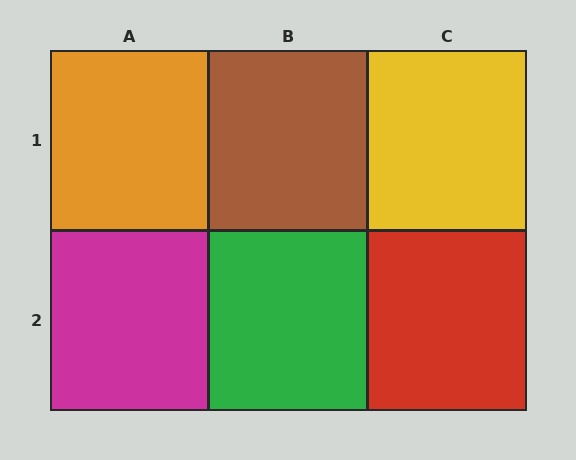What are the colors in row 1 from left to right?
Orange, brown, yellow.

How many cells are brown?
1 cell is brown.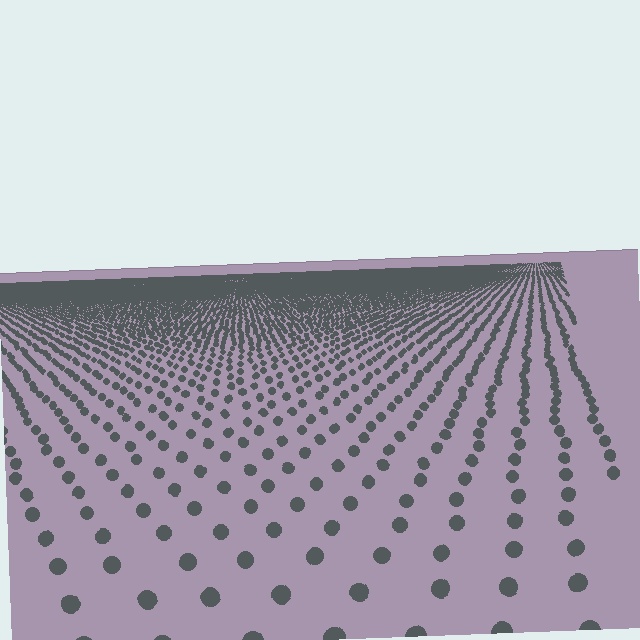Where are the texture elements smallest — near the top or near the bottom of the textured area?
Near the top.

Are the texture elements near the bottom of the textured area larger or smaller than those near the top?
Larger. Near the bottom, elements are closer to the viewer and appear at a bigger on-screen size.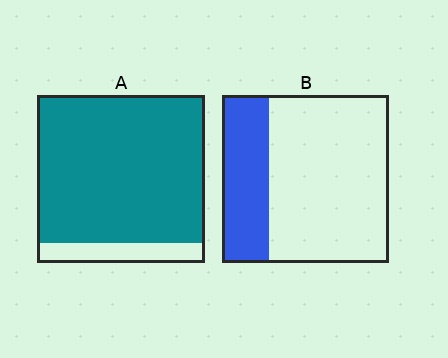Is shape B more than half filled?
No.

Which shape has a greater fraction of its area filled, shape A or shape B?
Shape A.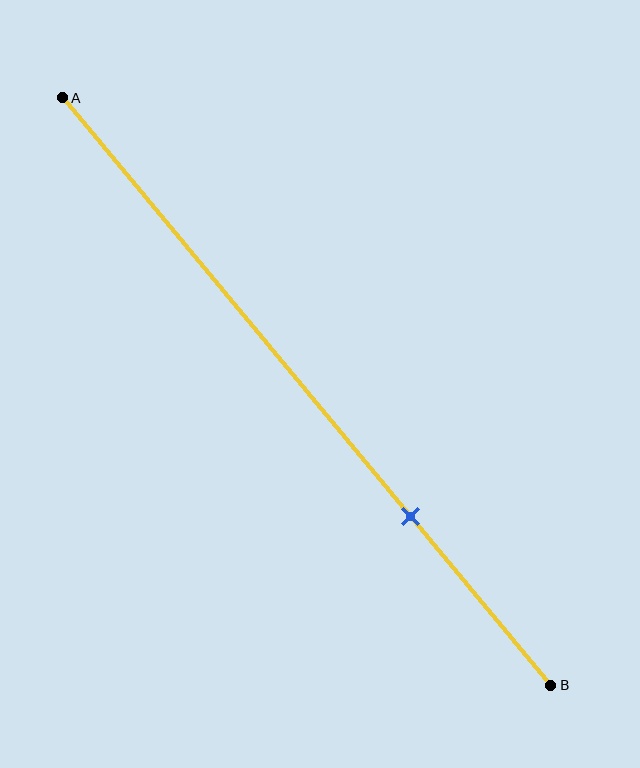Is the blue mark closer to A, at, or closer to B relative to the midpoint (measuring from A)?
The blue mark is closer to point B than the midpoint of segment AB.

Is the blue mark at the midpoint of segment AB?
No, the mark is at about 70% from A, not at the 50% midpoint.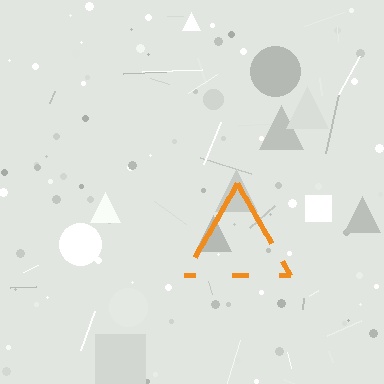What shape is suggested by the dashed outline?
The dashed outline suggests a triangle.